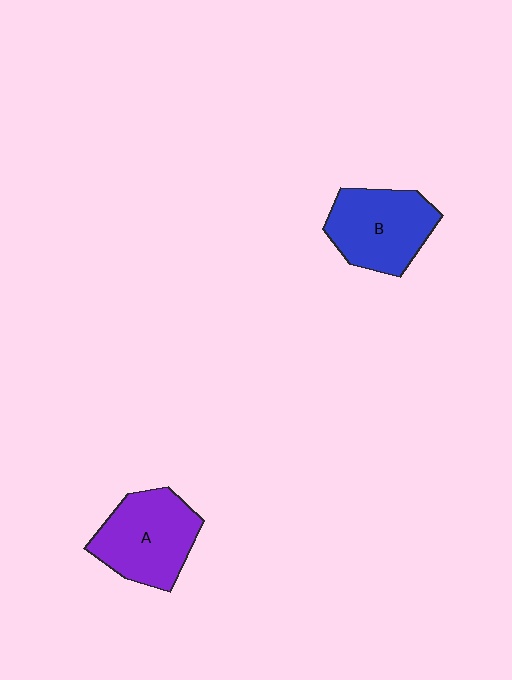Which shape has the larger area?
Shape A (purple).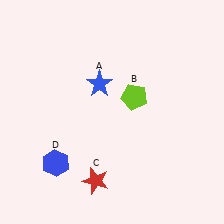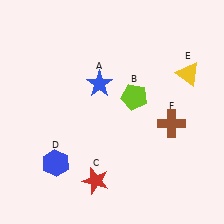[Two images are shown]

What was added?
A yellow triangle (E), a brown cross (F) were added in Image 2.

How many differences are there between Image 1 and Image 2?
There are 2 differences between the two images.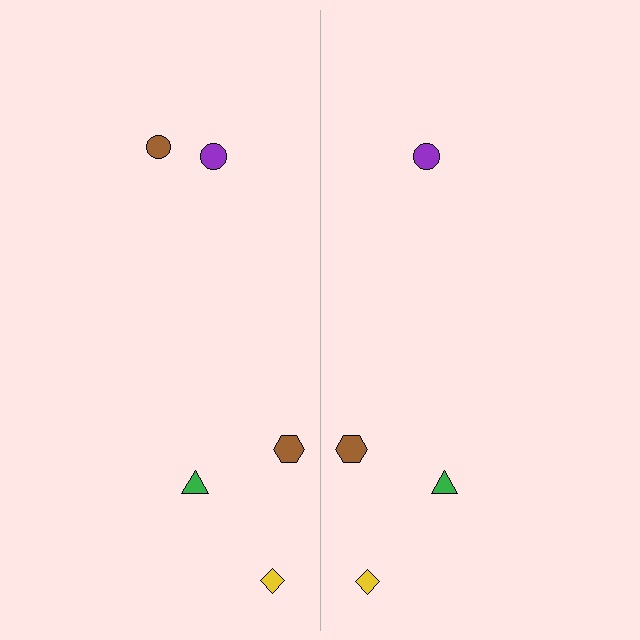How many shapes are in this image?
There are 9 shapes in this image.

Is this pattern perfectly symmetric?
No, the pattern is not perfectly symmetric. A brown circle is missing from the right side.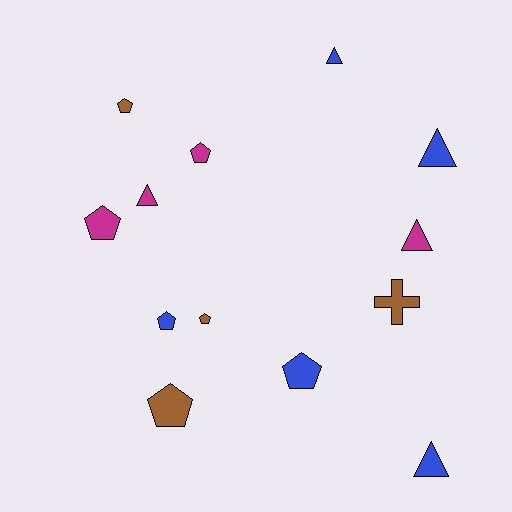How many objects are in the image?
There are 13 objects.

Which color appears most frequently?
Blue, with 5 objects.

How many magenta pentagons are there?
There are 2 magenta pentagons.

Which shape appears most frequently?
Pentagon, with 7 objects.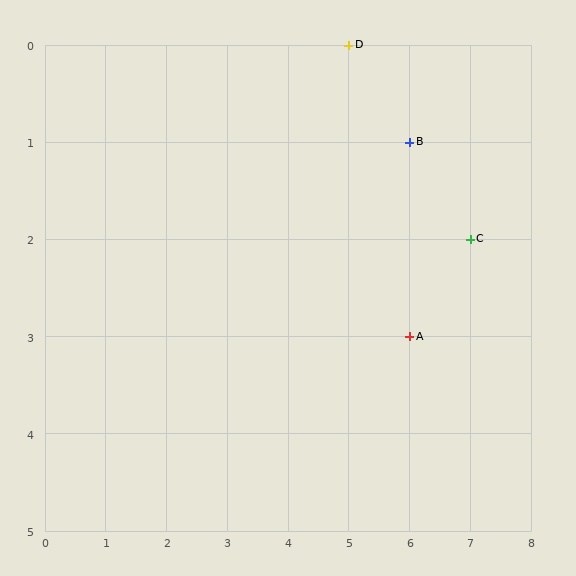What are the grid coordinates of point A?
Point A is at grid coordinates (6, 3).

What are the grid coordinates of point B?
Point B is at grid coordinates (6, 1).